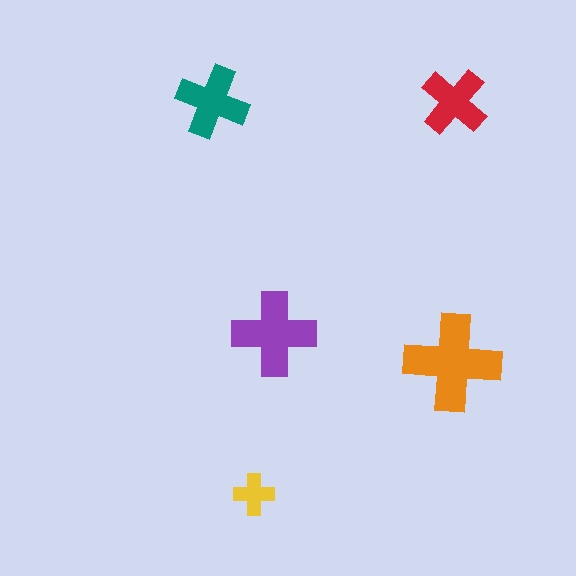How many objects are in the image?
There are 5 objects in the image.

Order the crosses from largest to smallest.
the orange one, the purple one, the teal one, the red one, the yellow one.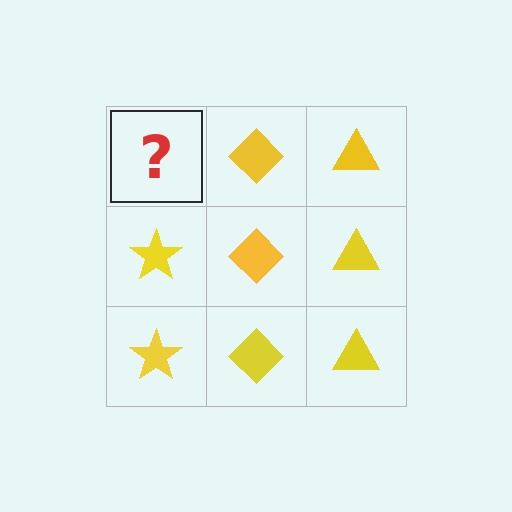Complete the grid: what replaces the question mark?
The question mark should be replaced with a yellow star.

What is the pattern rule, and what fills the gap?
The rule is that each column has a consistent shape. The gap should be filled with a yellow star.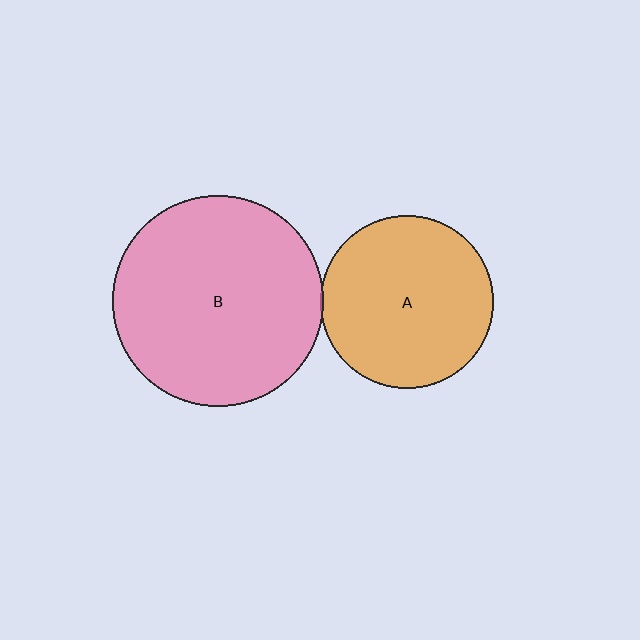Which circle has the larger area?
Circle B (pink).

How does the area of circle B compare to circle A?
Approximately 1.5 times.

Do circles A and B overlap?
Yes.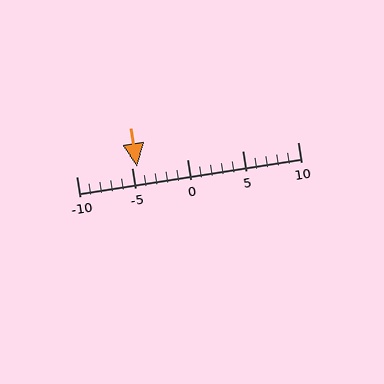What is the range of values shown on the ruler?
The ruler shows values from -10 to 10.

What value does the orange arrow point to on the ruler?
The orange arrow points to approximately -4.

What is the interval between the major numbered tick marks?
The major tick marks are spaced 5 units apart.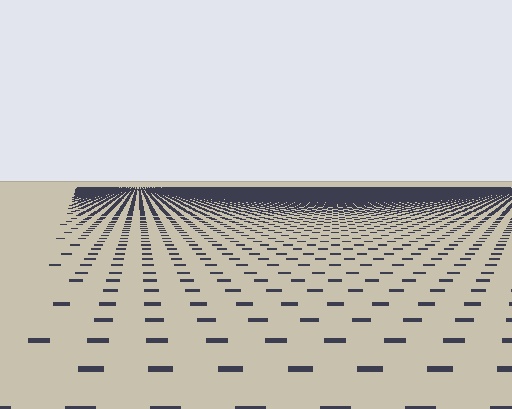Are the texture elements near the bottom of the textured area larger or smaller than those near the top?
Larger. Near the bottom, elements are closer to the viewer and appear at a bigger on-screen size.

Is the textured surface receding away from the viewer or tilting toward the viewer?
The surface is receding away from the viewer. Texture elements get smaller and denser toward the top.